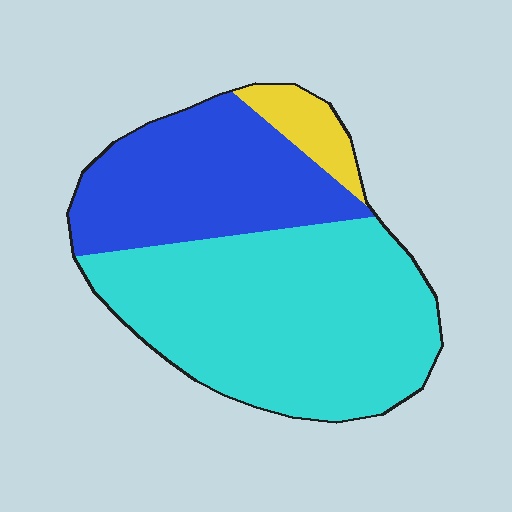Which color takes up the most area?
Cyan, at roughly 60%.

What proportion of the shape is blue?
Blue covers roughly 35% of the shape.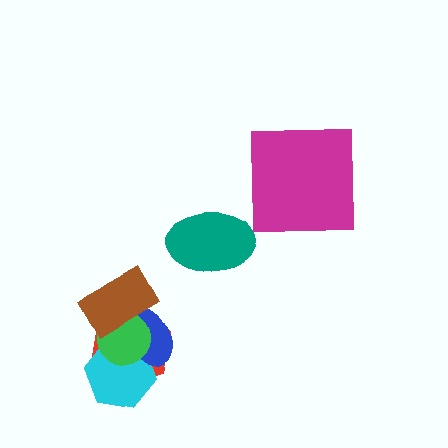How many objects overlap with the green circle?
4 objects overlap with the green circle.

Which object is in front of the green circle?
The brown rectangle is in front of the green circle.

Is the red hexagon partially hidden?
Yes, it is partially covered by another shape.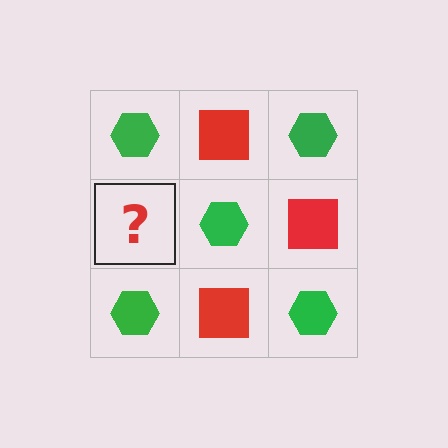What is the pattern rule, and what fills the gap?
The rule is that it alternates green hexagon and red square in a checkerboard pattern. The gap should be filled with a red square.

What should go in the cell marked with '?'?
The missing cell should contain a red square.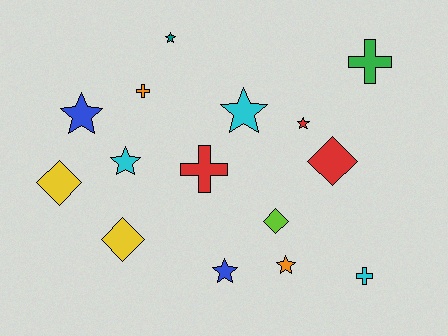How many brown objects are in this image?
There are no brown objects.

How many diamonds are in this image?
There are 4 diamonds.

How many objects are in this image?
There are 15 objects.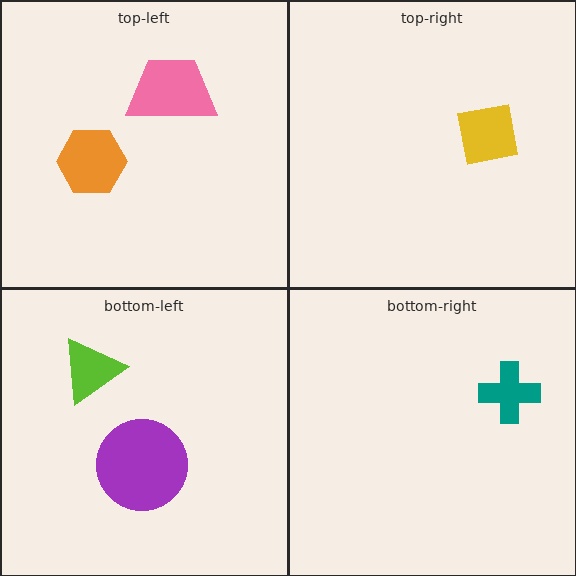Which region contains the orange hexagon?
The top-left region.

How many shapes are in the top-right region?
1.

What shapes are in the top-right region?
The yellow square.